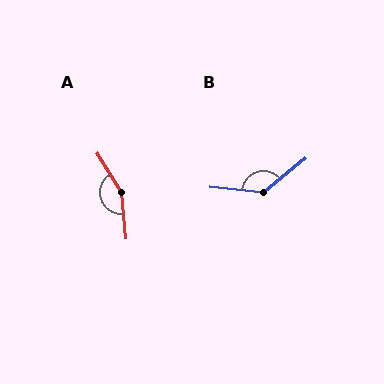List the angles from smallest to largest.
B (135°), A (154°).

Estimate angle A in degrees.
Approximately 154 degrees.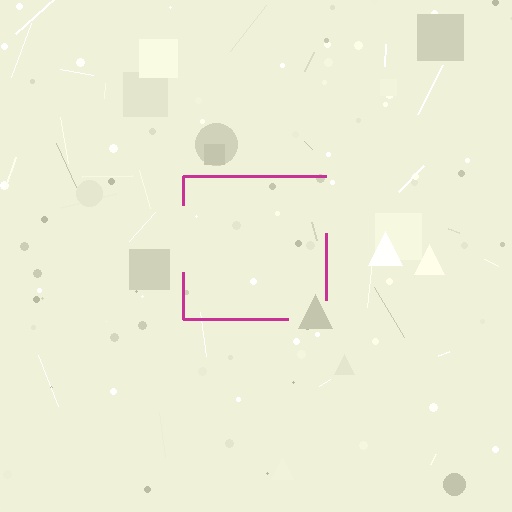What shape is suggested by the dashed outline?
The dashed outline suggests a square.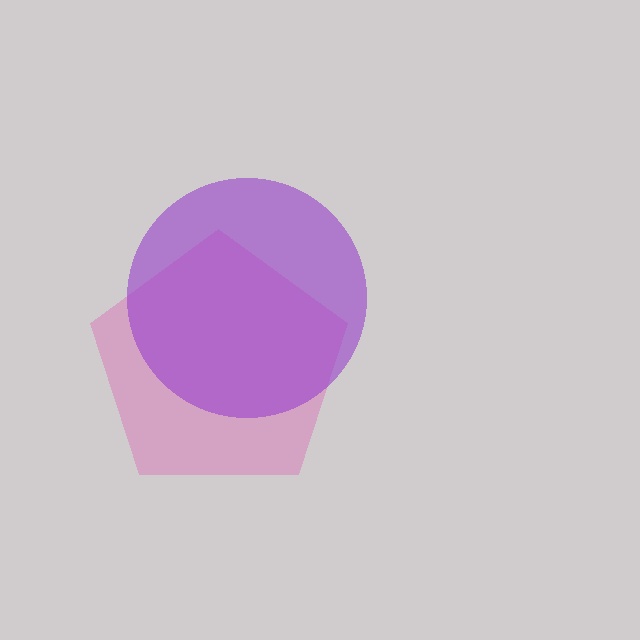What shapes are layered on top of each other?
The layered shapes are: a pink pentagon, a purple circle.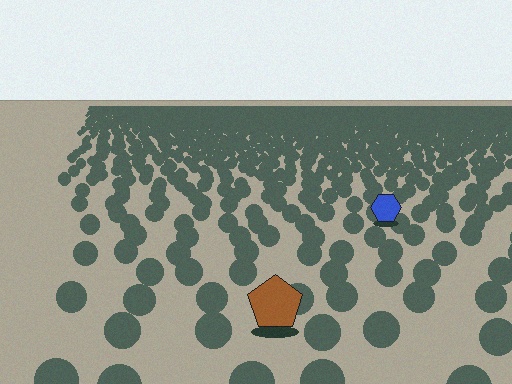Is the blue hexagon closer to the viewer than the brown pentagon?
No. The brown pentagon is closer — you can tell from the texture gradient: the ground texture is coarser near it.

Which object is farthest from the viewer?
The blue hexagon is farthest from the viewer. It appears smaller and the ground texture around it is denser.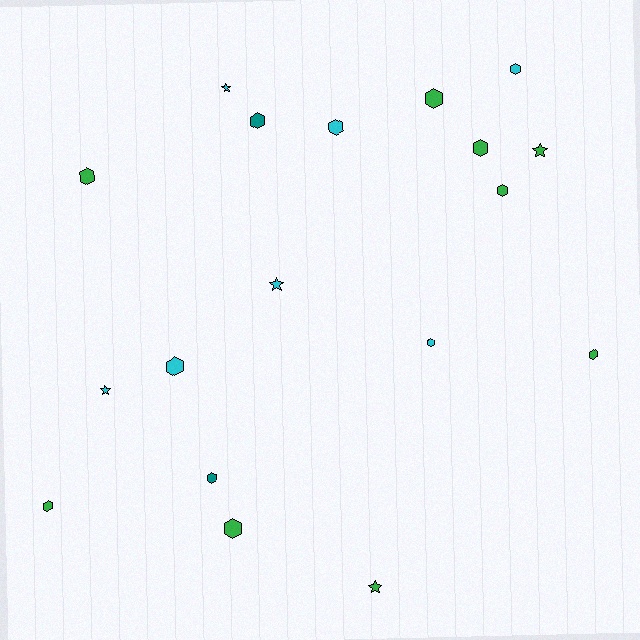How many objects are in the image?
There are 18 objects.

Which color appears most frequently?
Green, with 9 objects.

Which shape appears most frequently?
Hexagon, with 13 objects.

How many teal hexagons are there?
There are 2 teal hexagons.